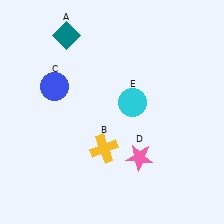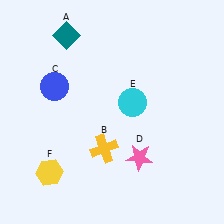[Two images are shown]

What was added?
A yellow hexagon (F) was added in Image 2.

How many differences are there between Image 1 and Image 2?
There is 1 difference between the two images.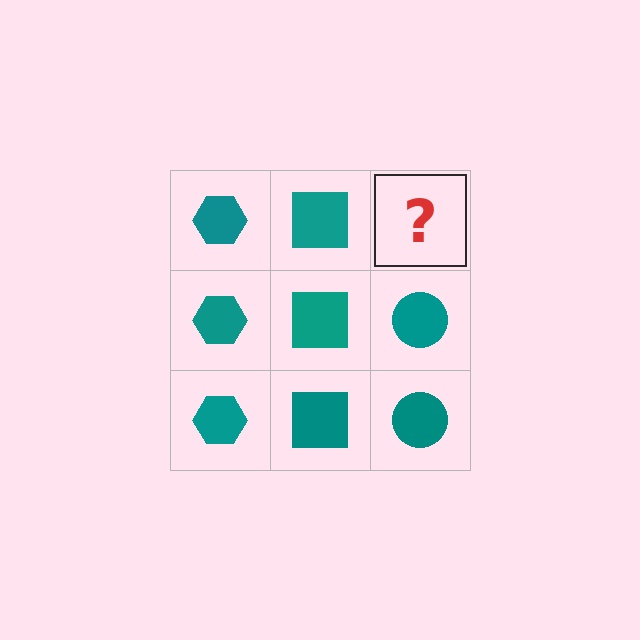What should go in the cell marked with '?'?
The missing cell should contain a teal circle.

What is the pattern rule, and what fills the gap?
The rule is that each column has a consistent shape. The gap should be filled with a teal circle.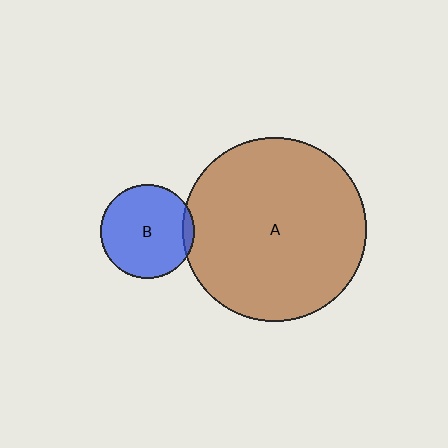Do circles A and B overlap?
Yes.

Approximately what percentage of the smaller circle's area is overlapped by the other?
Approximately 5%.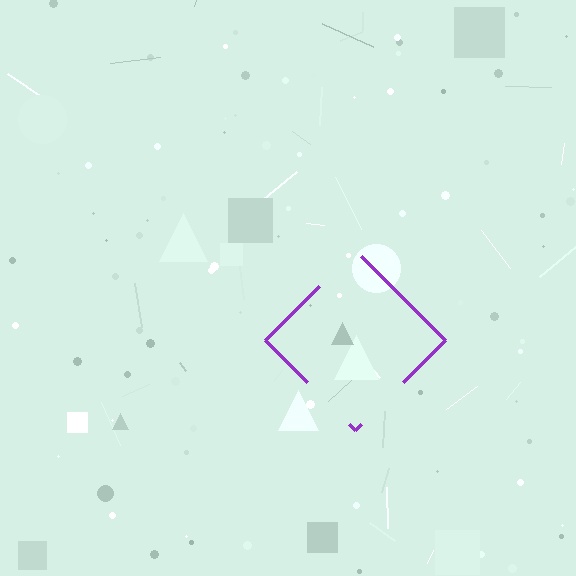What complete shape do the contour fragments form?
The contour fragments form a diamond.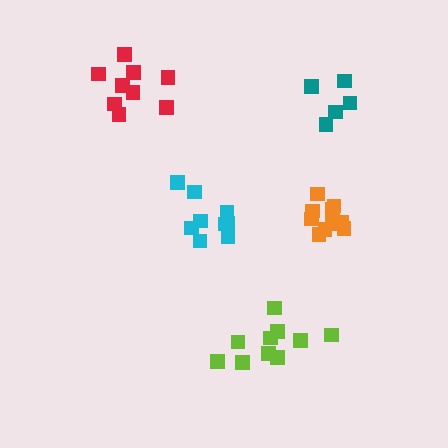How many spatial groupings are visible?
There are 5 spatial groupings.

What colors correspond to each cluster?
The clusters are colored: cyan, teal, orange, red, lime.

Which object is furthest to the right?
The orange cluster is rightmost.